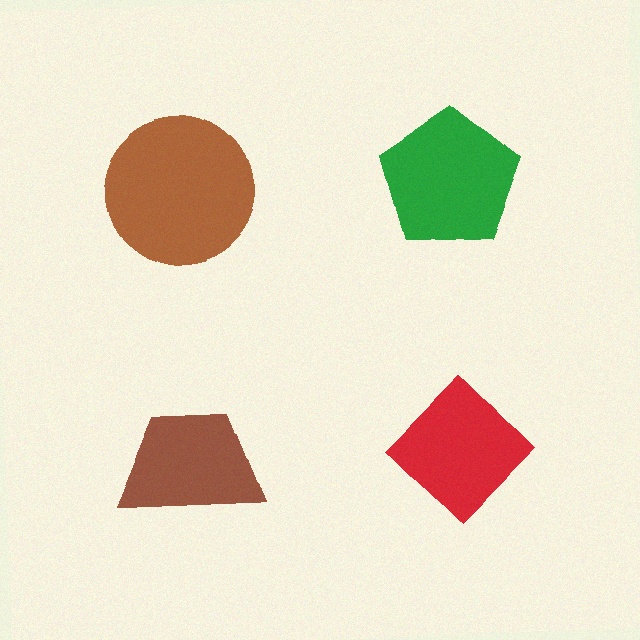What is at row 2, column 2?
A red diamond.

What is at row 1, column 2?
A green pentagon.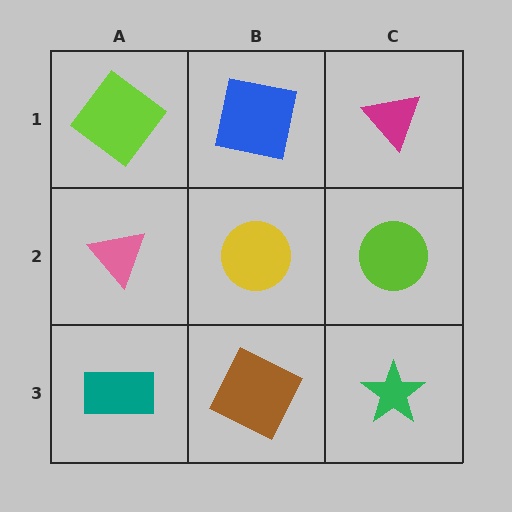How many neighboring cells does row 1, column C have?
2.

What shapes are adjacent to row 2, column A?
A lime diamond (row 1, column A), a teal rectangle (row 3, column A), a yellow circle (row 2, column B).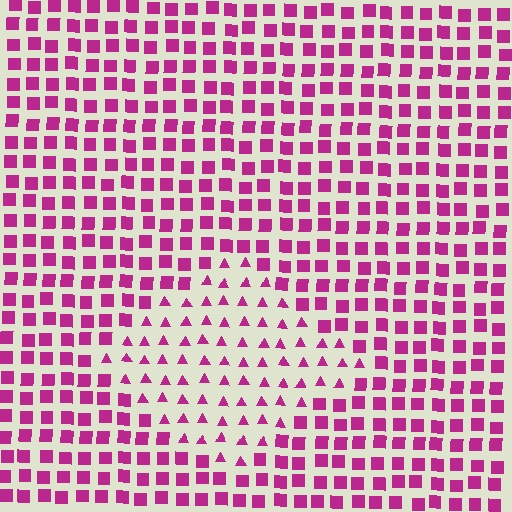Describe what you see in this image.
The image is filled with small magenta elements arranged in a uniform grid. A diamond-shaped region contains triangles, while the surrounding area contains squares. The boundary is defined purely by the change in element shape.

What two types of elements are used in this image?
The image uses triangles inside the diamond region and squares outside it.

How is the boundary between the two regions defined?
The boundary is defined by a change in element shape: triangles inside vs. squares outside. All elements share the same color and spacing.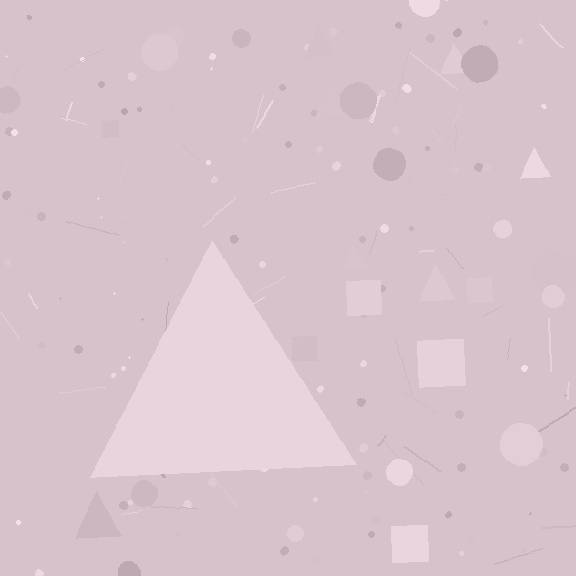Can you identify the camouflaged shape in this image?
The camouflaged shape is a triangle.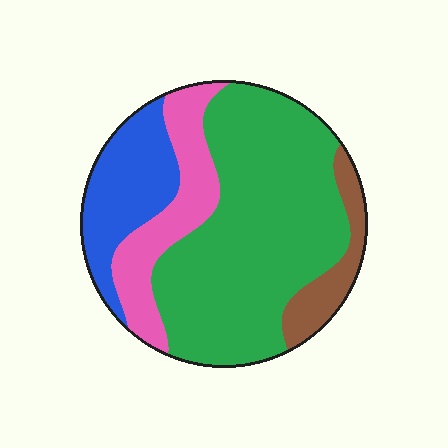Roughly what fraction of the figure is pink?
Pink covers around 15% of the figure.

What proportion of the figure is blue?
Blue covers around 15% of the figure.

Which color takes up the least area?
Brown, at roughly 10%.